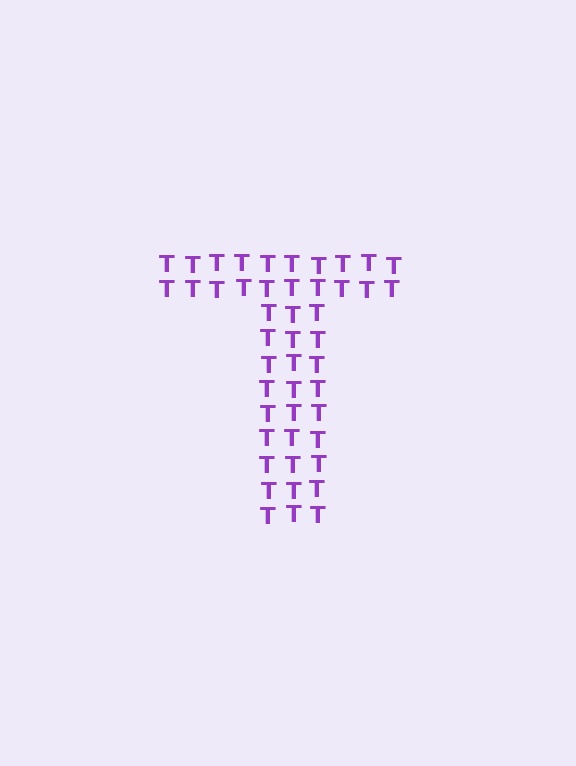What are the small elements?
The small elements are letter T's.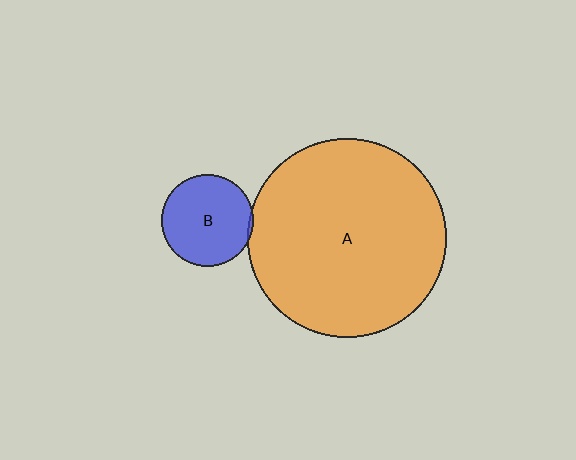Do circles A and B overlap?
Yes.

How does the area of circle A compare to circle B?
Approximately 4.6 times.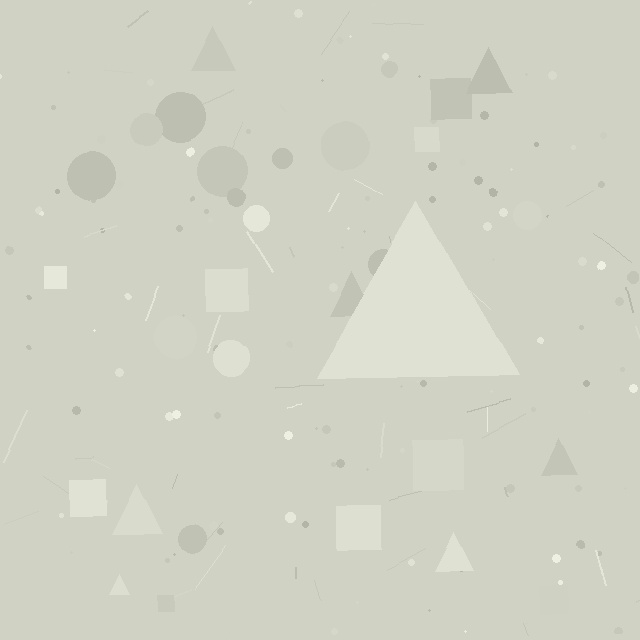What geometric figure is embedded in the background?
A triangle is embedded in the background.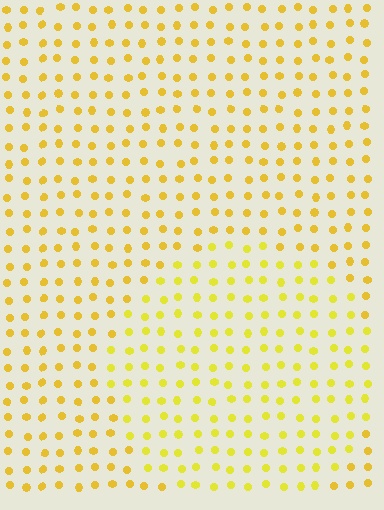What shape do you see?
I see a circle.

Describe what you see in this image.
The image is filled with small yellow elements in a uniform arrangement. A circle-shaped region is visible where the elements are tinted to a slightly different hue, forming a subtle color boundary.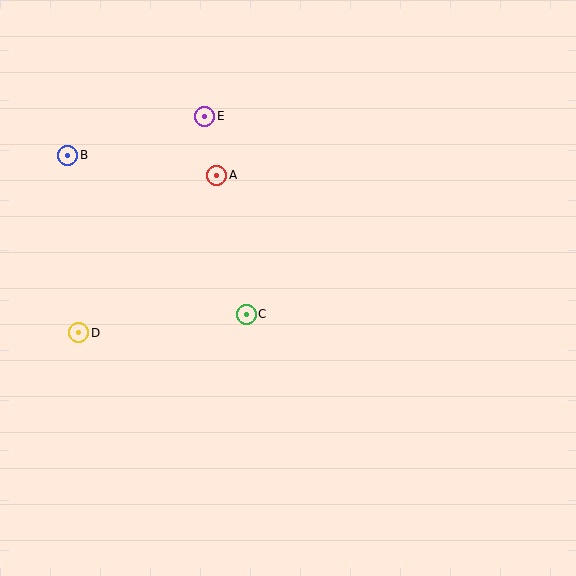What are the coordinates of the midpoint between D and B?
The midpoint between D and B is at (73, 244).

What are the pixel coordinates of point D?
Point D is at (79, 333).